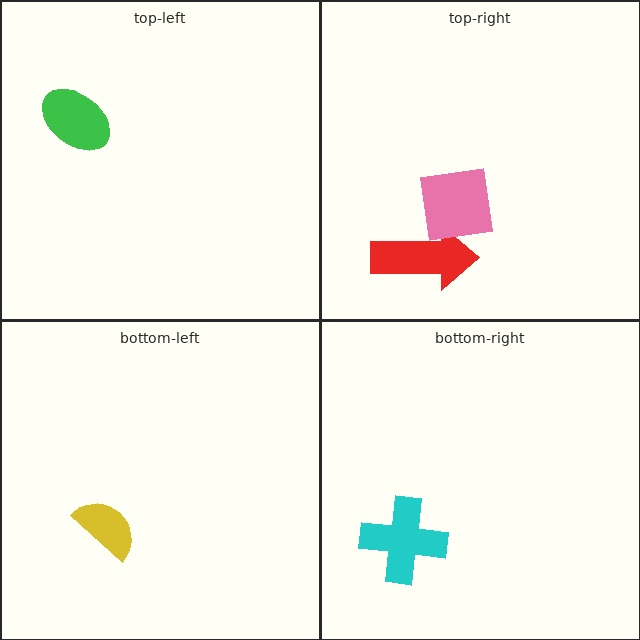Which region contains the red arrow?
The top-right region.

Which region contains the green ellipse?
The top-left region.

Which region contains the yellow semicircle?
The bottom-left region.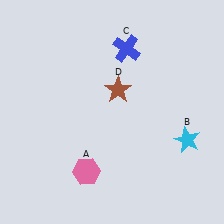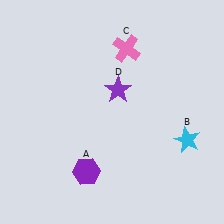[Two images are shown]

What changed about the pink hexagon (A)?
In Image 1, A is pink. In Image 2, it changed to purple.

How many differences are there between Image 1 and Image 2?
There are 3 differences between the two images.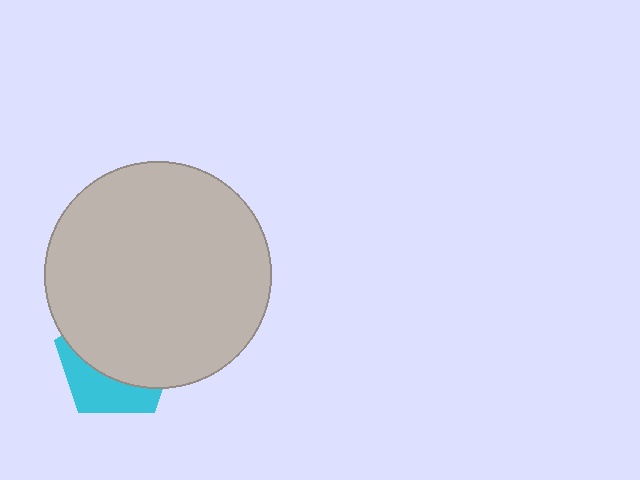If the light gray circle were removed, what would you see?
You would see the complete cyan pentagon.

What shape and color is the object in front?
The object in front is a light gray circle.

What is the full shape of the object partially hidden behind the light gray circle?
The partially hidden object is a cyan pentagon.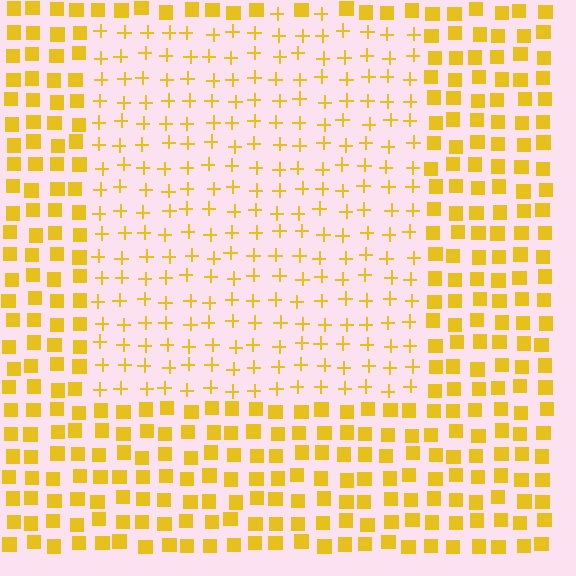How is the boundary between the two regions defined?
The boundary is defined by a change in element shape: plus signs inside vs. squares outside. All elements share the same color and spacing.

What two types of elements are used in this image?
The image uses plus signs inside the rectangle region and squares outside it.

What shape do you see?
I see a rectangle.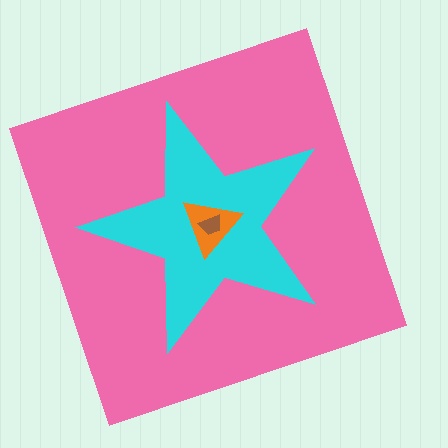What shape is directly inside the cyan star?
The orange triangle.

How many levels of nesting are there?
4.